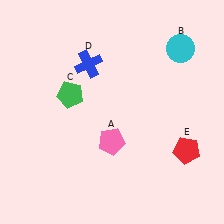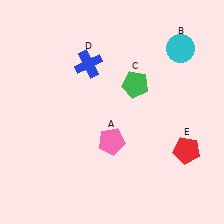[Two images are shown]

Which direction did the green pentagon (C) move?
The green pentagon (C) moved right.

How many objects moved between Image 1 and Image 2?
1 object moved between the two images.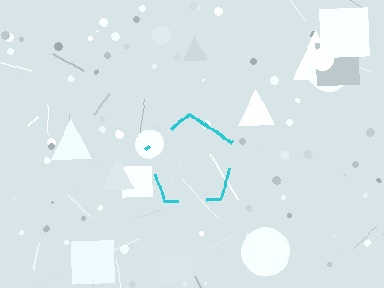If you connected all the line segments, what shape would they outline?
They would outline a pentagon.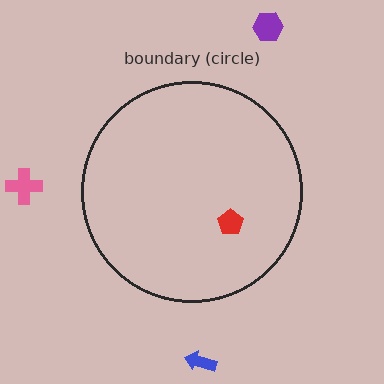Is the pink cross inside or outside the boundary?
Outside.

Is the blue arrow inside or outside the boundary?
Outside.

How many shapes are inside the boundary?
1 inside, 3 outside.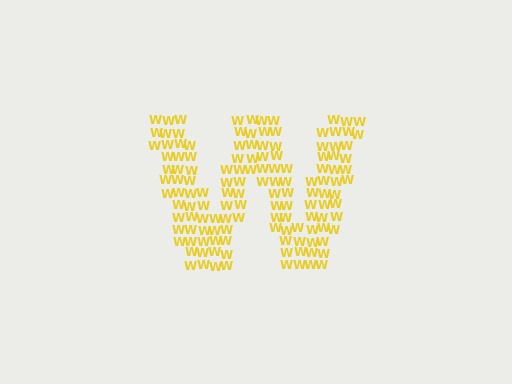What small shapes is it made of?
It is made of small letter W's.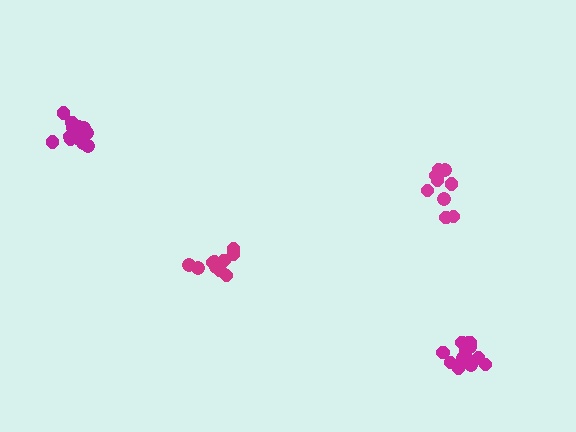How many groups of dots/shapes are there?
There are 4 groups.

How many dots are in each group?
Group 1: 14 dots, Group 2: 10 dots, Group 3: 13 dots, Group 4: 9 dots (46 total).